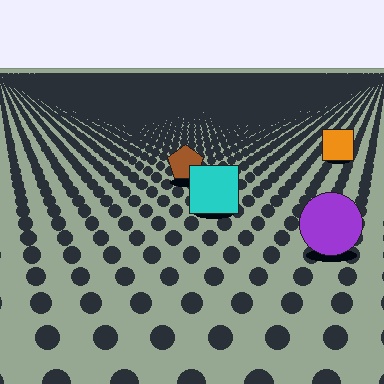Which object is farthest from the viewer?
The orange square is farthest from the viewer. It appears smaller and the ground texture around it is denser.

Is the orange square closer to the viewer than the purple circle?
No. The purple circle is closer — you can tell from the texture gradient: the ground texture is coarser near it.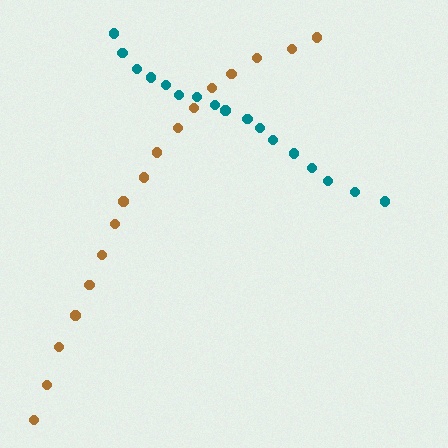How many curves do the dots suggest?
There are 2 distinct paths.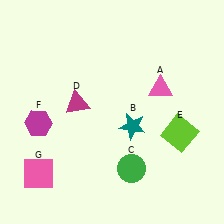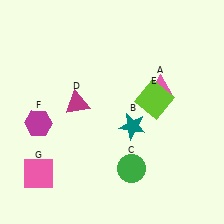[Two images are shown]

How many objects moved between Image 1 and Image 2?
1 object moved between the two images.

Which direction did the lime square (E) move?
The lime square (E) moved up.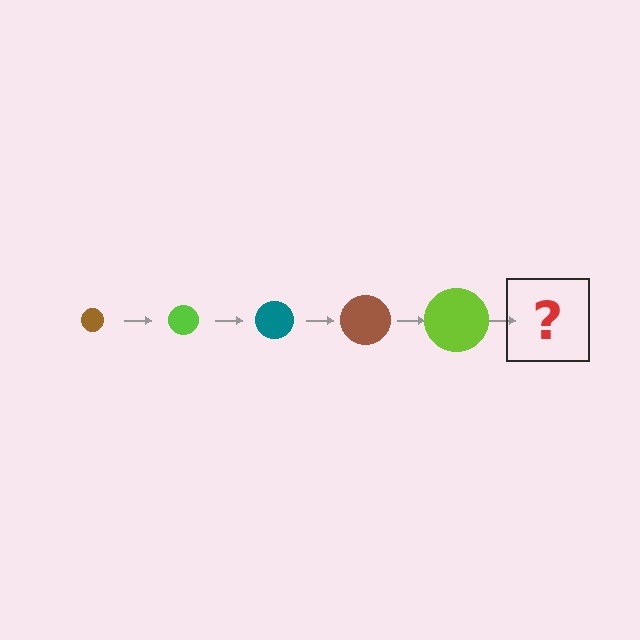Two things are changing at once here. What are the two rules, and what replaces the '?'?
The two rules are that the circle grows larger each step and the color cycles through brown, lime, and teal. The '?' should be a teal circle, larger than the previous one.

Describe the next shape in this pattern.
It should be a teal circle, larger than the previous one.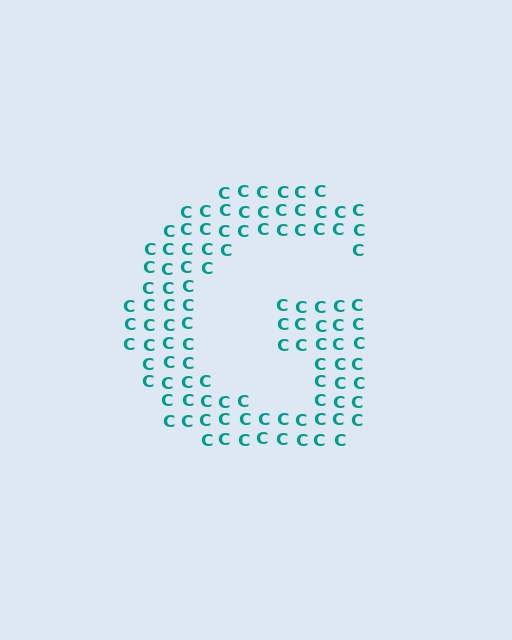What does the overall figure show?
The overall figure shows the letter G.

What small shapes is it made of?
It is made of small letter C's.